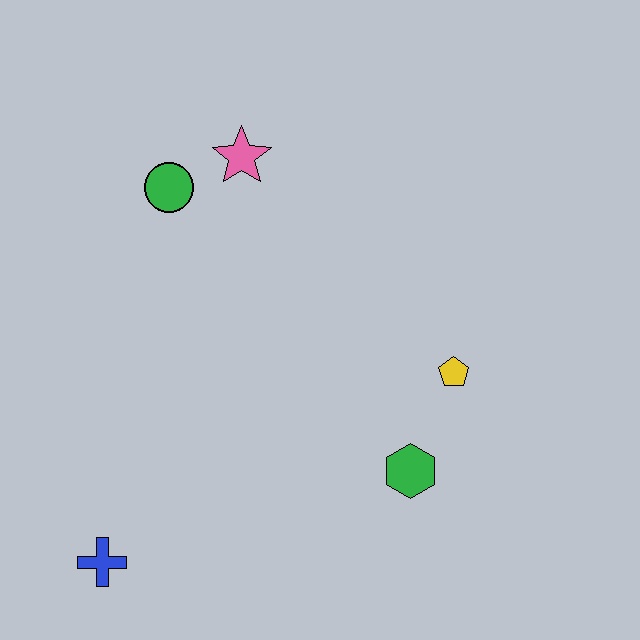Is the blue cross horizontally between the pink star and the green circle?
No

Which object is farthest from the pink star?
The blue cross is farthest from the pink star.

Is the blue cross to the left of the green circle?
Yes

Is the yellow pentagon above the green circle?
No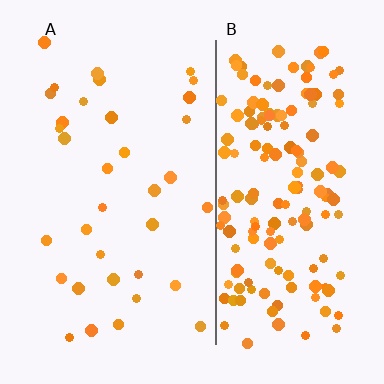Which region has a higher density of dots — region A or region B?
B (the right).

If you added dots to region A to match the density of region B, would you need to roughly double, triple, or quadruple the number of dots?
Approximately quadruple.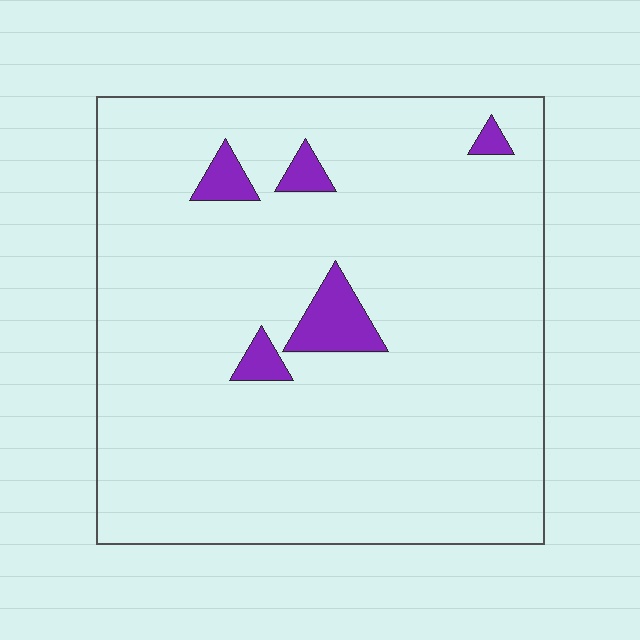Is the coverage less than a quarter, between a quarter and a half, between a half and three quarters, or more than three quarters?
Less than a quarter.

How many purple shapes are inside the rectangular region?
5.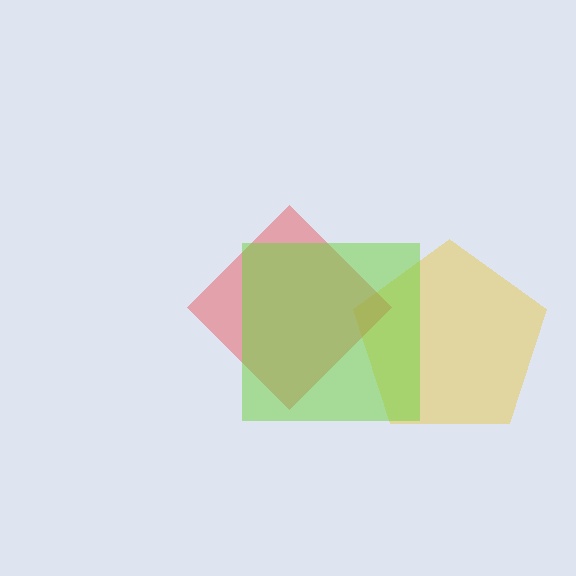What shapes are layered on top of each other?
The layered shapes are: a yellow pentagon, a red diamond, a lime square.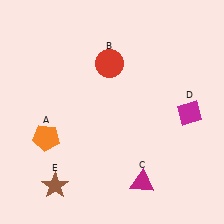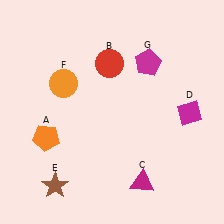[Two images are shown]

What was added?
An orange circle (F), a magenta pentagon (G) were added in Image 2.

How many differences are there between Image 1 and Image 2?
There are 2 differences between the two images.